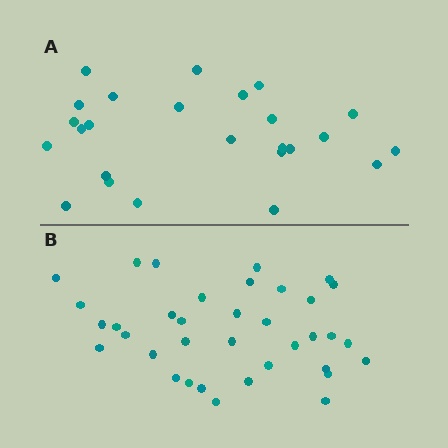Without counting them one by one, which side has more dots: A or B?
Region B (the bottom region) has more dots.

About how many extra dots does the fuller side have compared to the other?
Region B has roughly 12 or so more dots than region A.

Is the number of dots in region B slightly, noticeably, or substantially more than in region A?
Region B has noticeably more, but not dramatically so. The ratio is roughly 1.4 to 1.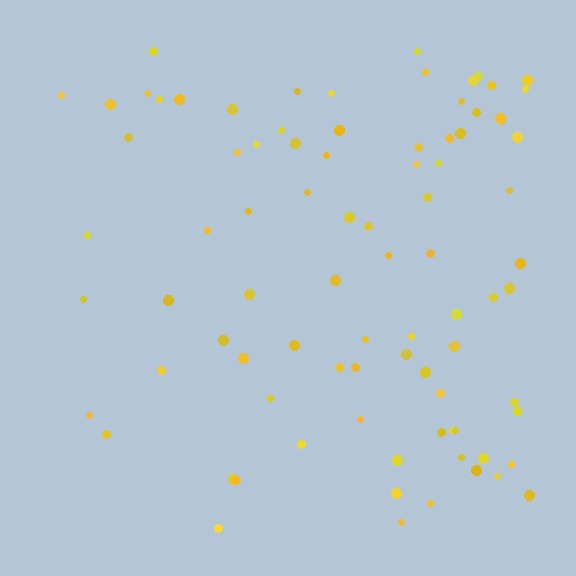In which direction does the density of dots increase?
From left to right, with the right side densest.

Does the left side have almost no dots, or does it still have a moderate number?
Still a moderate number, just noticeably fewer than the right.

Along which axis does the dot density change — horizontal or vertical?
Horizontal.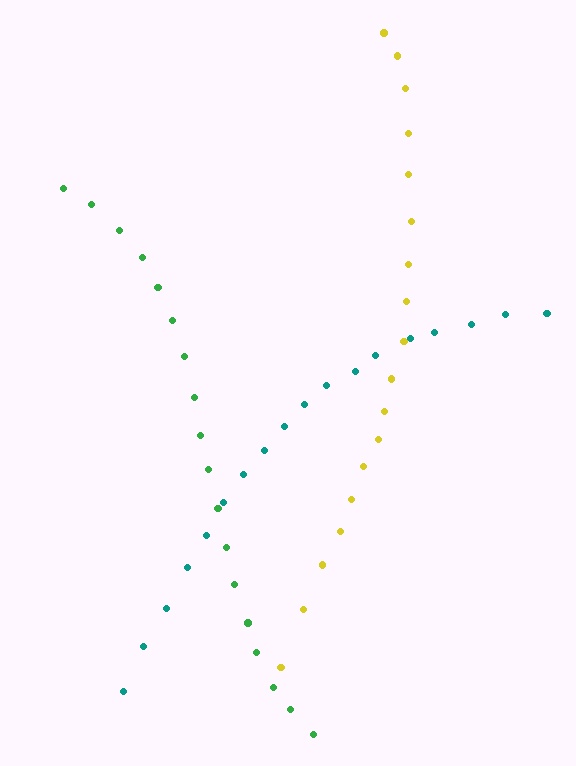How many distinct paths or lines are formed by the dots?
There are 3 distinct paths.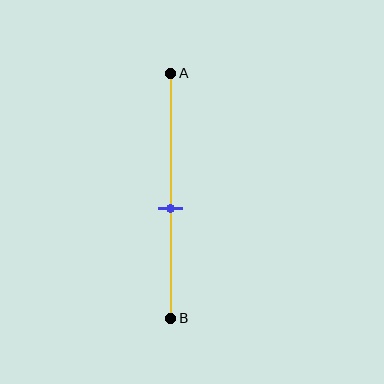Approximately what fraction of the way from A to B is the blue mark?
The blue mark is approximately 55% of the way from A to B.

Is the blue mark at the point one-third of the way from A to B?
No, the mark is at about 55% from A, not at the 33% one-third point.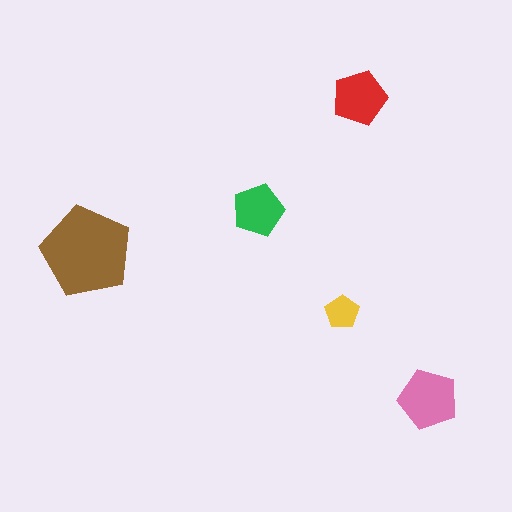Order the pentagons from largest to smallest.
the brown one, the pink one, the red one, the green one, the yellow one.